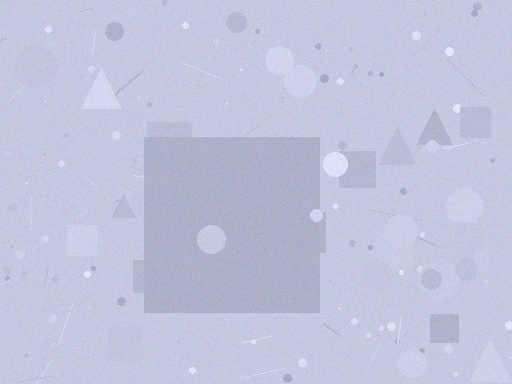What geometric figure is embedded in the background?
A square is embedded in the background.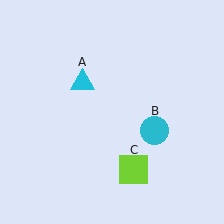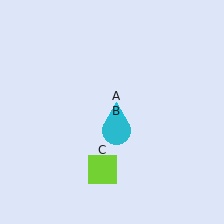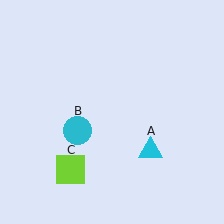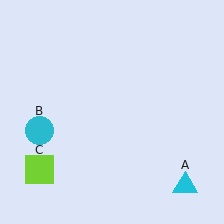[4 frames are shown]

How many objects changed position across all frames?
3 objects changed position: cyan triangle (object A), cyan circle (object B), lime square (object C).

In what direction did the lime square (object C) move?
The lime square (object C) moved left.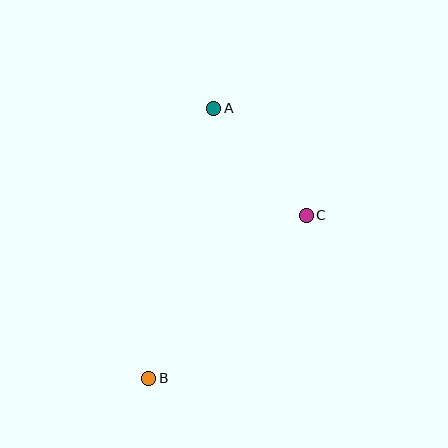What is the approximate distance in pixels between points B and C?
The distance between B and C is approximately 227 pixels.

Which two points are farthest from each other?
Points A and B are farthest from each other.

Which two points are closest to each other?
Points A and C are closest to each other.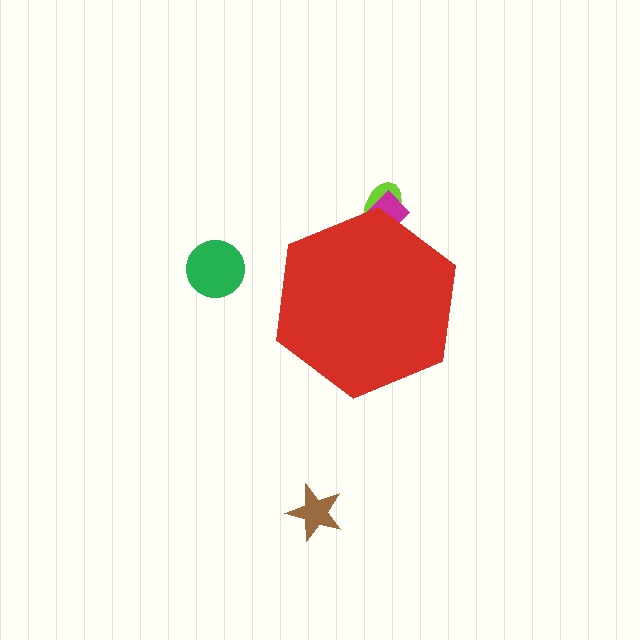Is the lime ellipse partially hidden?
Yes, the lime ellipse is partially hidden behind the red hexagon.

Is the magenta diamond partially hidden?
Yes, the magenta diamond is partially hidden behind the red hexagon.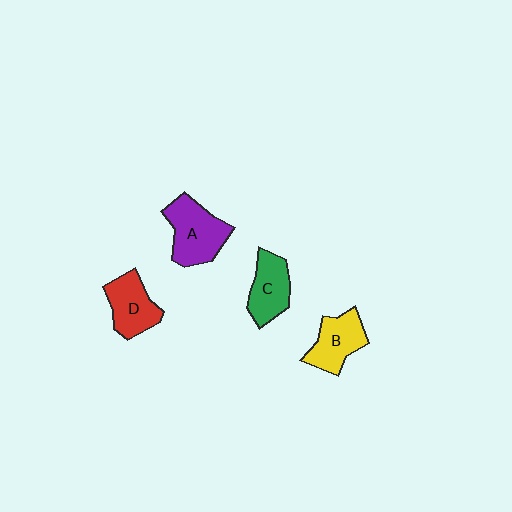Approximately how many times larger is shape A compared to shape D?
Approximately 1.3 times.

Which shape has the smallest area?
Shape C (green).